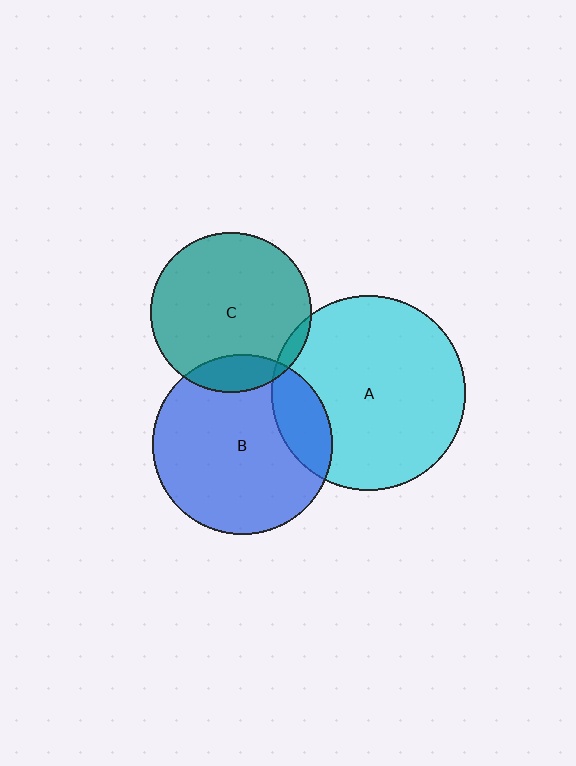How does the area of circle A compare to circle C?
Approximately 1.5 times.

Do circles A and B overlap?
Yes.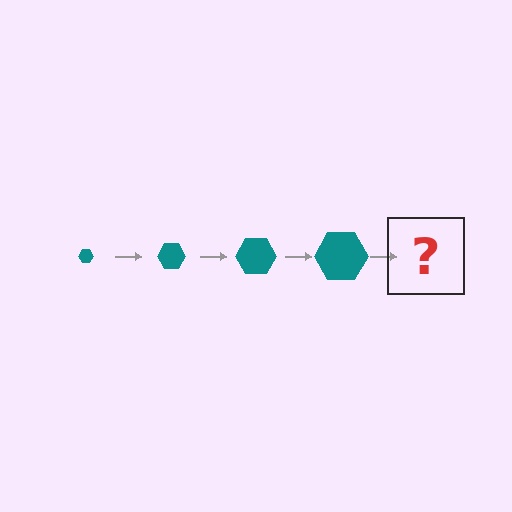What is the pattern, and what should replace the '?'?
The pattern is that the hexagon gets progressively larger each step. The '?' should be a teal hexagon, larger than the previous one.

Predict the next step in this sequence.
The next step is a teal hexagon, larger than the previous one.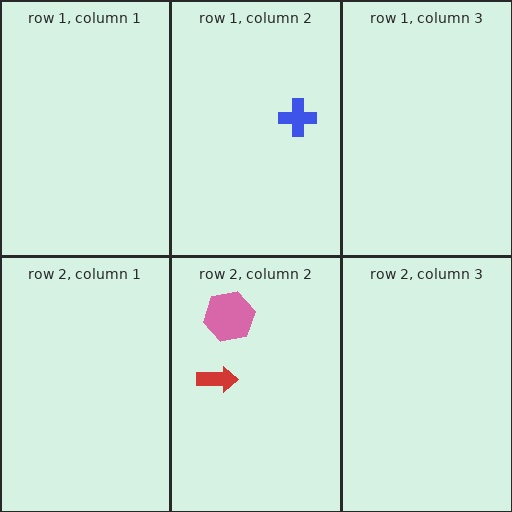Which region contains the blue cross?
The row 1, column 2 region.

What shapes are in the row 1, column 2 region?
The blue cross.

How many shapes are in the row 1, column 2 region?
1.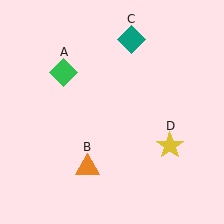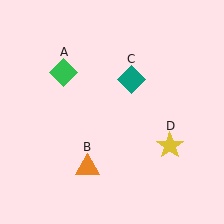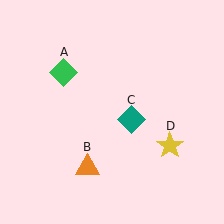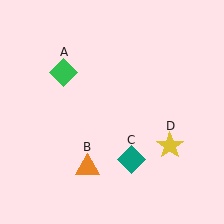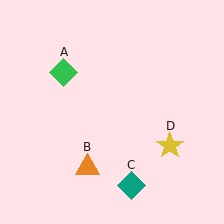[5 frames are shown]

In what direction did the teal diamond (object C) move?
The teal diamond (object C) moved down.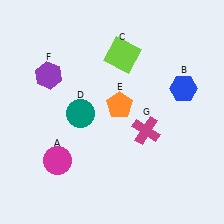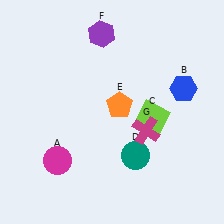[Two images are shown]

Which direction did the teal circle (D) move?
The teal circle (D) moved right.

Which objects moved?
The objects that moved are: the lime square (C), the teal circle (D), the purple hexagon (F).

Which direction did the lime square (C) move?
The lime square (C) moved down.